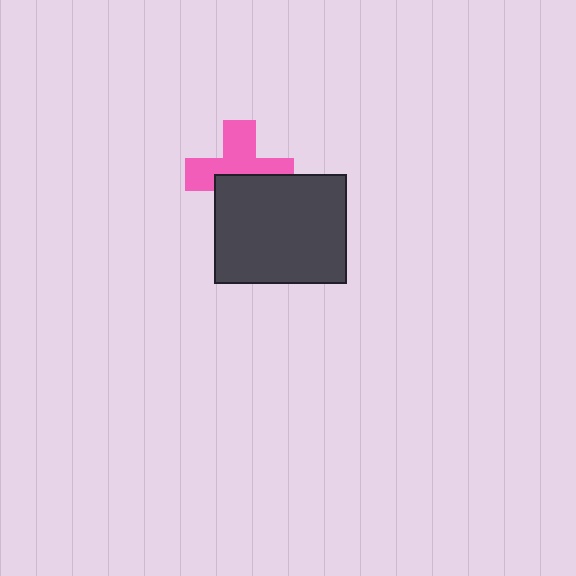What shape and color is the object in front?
The object in front is a dark gray rectangle.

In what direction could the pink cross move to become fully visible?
The pink cross could move up. That would shift it out from behind the dark gray rectangle entirely.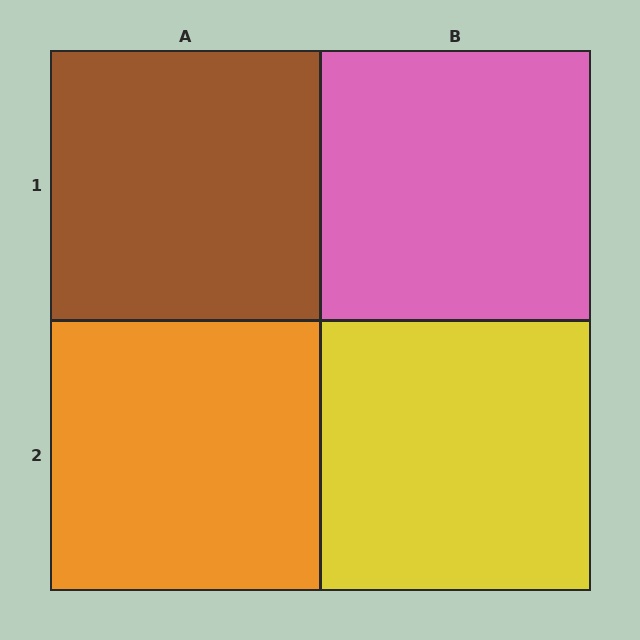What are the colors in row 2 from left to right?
Orange, yellow.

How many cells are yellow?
1 cell is yellow.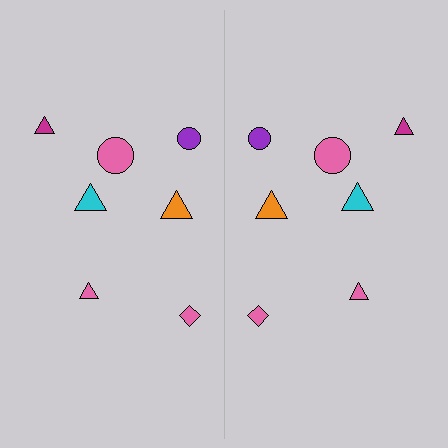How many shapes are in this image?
There are 14 shapes in this image.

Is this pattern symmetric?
Yes, this pattern has bilateral (reflection) symmetry.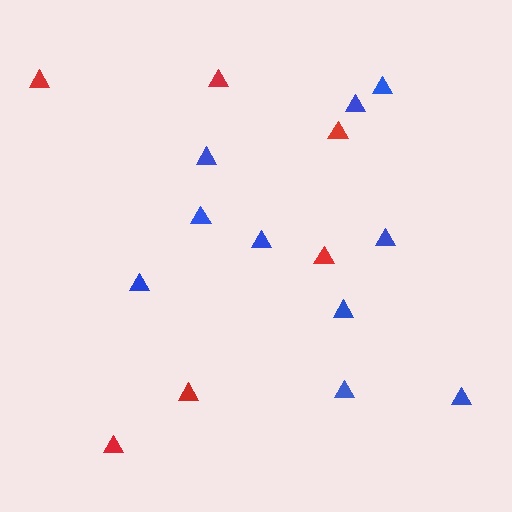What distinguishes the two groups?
There are 2 groups: one group of red triangles (6) and one group of blue triangles (10).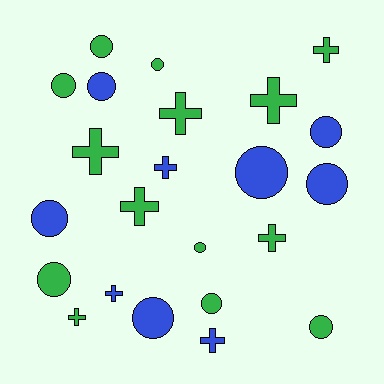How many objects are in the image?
There are 23 objects.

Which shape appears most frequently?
Circle, with 13 objects.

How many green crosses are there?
There are 7 green crosses.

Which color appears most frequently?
Green, with 14 objects.